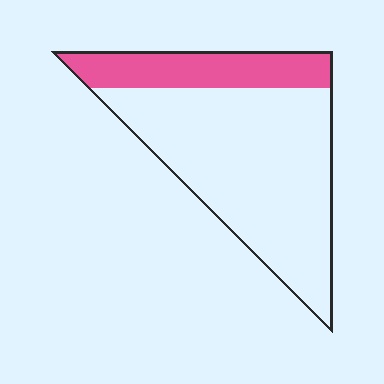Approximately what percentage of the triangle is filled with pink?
Approximately 25%.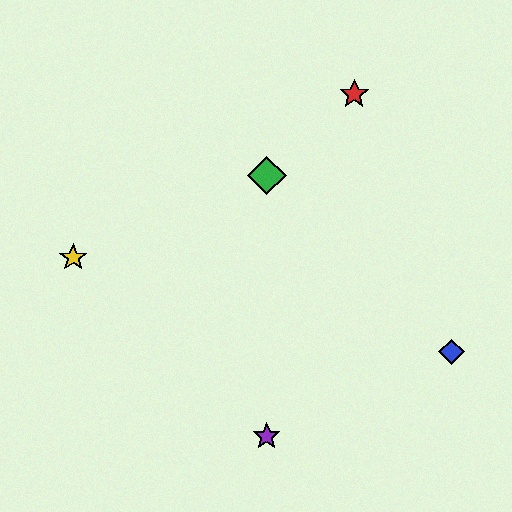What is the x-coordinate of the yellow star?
The yellow star is at x≈73.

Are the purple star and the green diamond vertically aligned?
Yes, both are at x≈267.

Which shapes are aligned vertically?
The green diamond, the purple star are aligned vertically.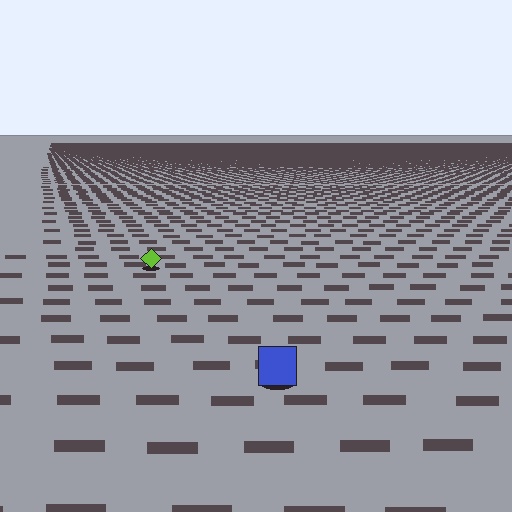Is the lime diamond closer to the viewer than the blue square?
No. The blue square is closer — you can tell from the texture gradient: the ground texture is coarser near it.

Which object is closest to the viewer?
The blue square is closest. The texture marks near it are larger and more spread out.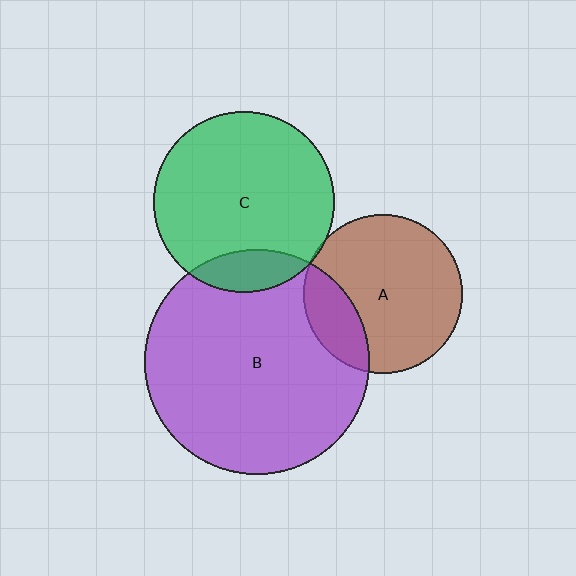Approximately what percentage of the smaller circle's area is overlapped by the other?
Approximately 15%.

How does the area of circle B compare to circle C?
Approximately 1.5 times.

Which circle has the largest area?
Circle B (purple).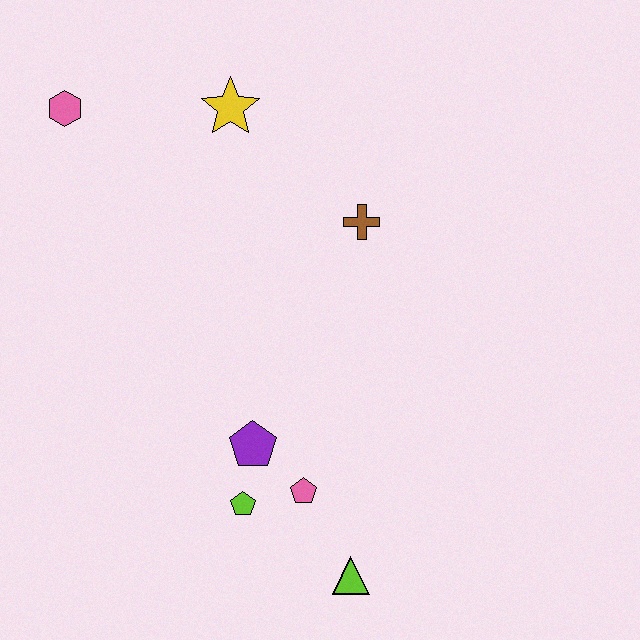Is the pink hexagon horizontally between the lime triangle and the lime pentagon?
No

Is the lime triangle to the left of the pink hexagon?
No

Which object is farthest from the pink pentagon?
The pink hexagon is farthest from the pink pentagon.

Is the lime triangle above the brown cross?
No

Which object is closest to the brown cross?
The yellow star is closest to the brown cross.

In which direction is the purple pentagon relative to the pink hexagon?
The purple pentagon is below the pink hexagon.